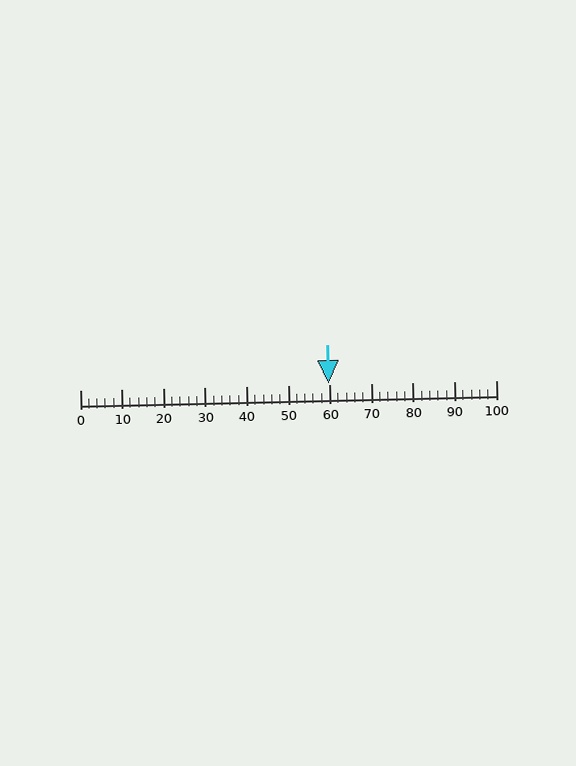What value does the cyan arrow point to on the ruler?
The cyan arrow points to approximately 60.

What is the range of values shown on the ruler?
The ruler shows values from 0 to 100.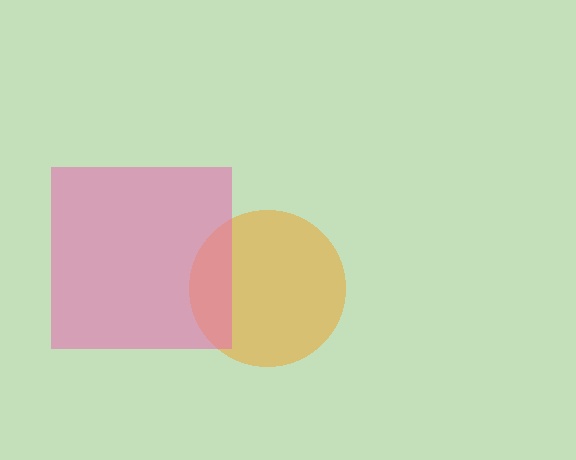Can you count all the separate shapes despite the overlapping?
Yes, there are 2 separate shapes.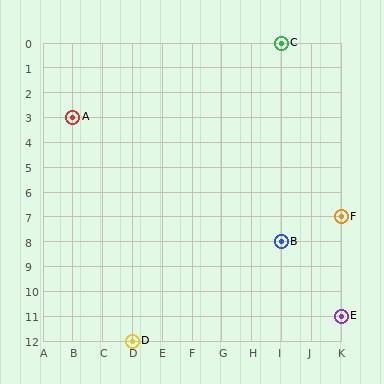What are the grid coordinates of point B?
Point B is at grid coordinates (I, 8).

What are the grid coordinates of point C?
Point C is at grid coordinates (I, 0).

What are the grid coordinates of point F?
Point F is at grid coordinates (K, 7).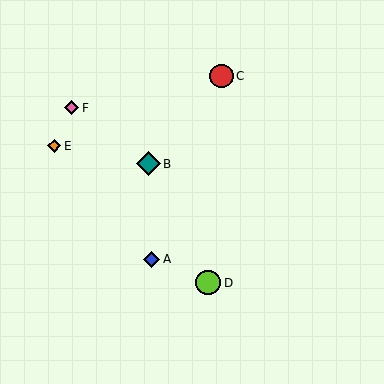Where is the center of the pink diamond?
The center of the pink diamond is at (72, 108).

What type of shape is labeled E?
Shape E is an orange diamond.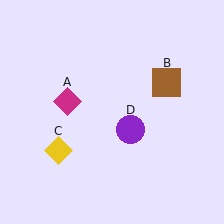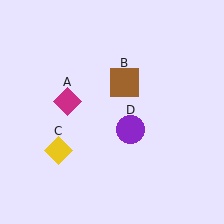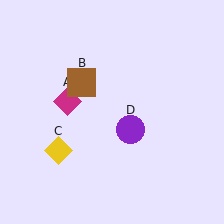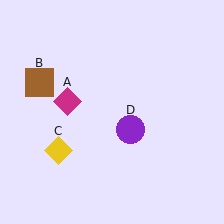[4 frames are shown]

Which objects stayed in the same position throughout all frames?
Magenta diamond (object A) and yellow diamond (object C) and purple circle (object D) remained stationary.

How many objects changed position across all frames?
1 object changed position: brown square (object B).